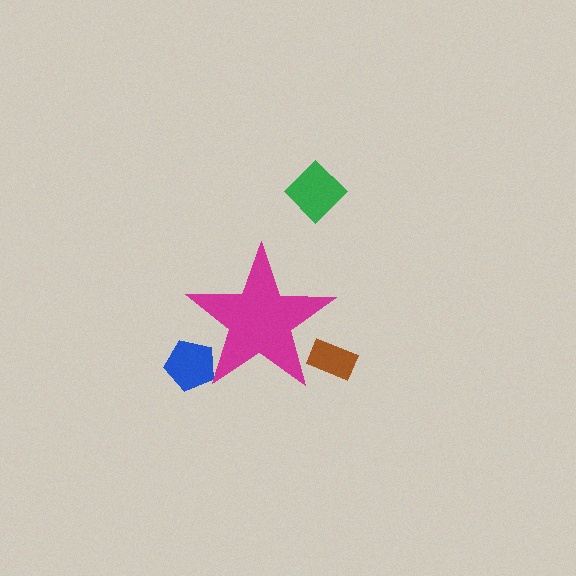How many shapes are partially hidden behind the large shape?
2 shapes are partially hidden.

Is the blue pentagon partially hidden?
Yes, the blue pentagon is partially hidden behind the magenta star.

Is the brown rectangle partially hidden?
Yes, the brown rectangle is partially hidden behind the magenta star.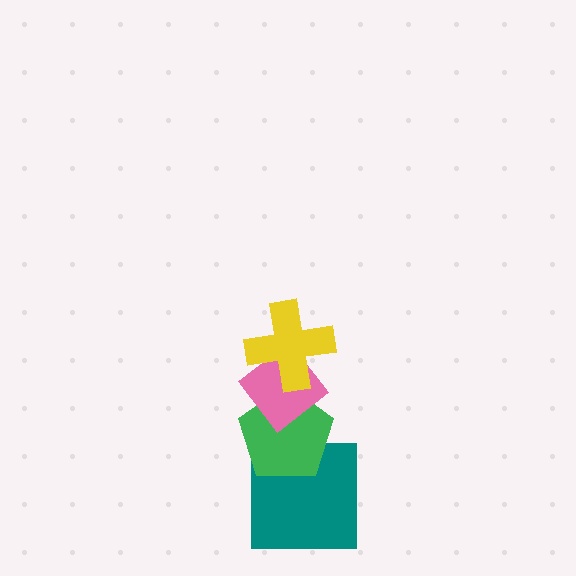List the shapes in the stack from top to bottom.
From top to bottom: the yellow cross, the pink diamond, the green pentagon, the teal square.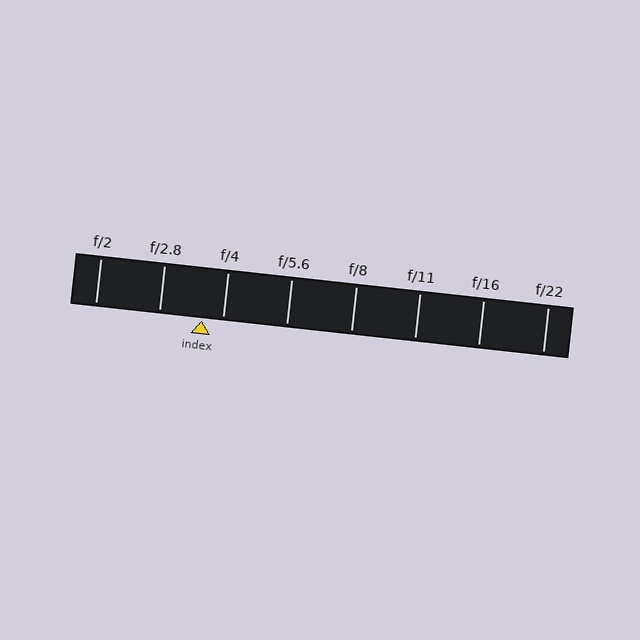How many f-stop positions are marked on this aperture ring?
There are 8 f-stop positions marked.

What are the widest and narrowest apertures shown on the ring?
The widest aperture shown is f/2 and the narrowest is f/22.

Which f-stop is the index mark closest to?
The index mark is closest to f/4.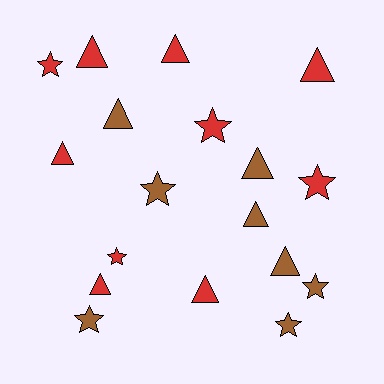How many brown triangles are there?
There are 4 brown triangles.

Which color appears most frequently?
Red, with 10 objects.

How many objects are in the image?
There are 18 objects.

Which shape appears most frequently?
Triangle, with 10 objects.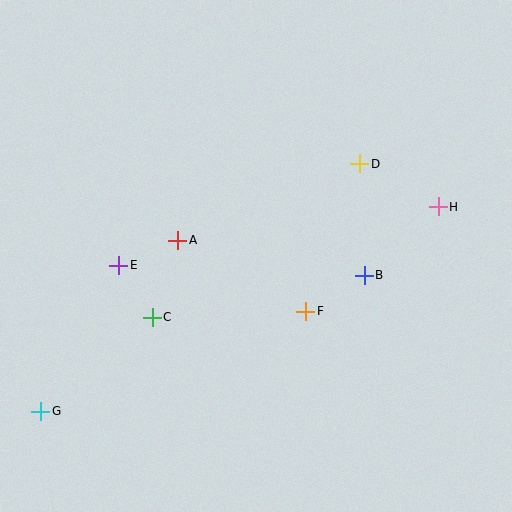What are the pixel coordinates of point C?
Point C is at (152, 317).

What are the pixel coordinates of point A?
Point A is at (178, 240).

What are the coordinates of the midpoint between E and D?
The midpoint between E and D is at (239, 215).